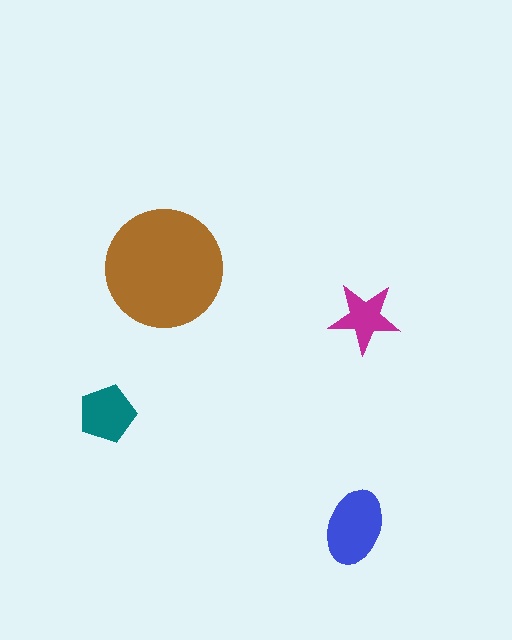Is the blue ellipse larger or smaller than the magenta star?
Larger.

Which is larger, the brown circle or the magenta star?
The brown circle.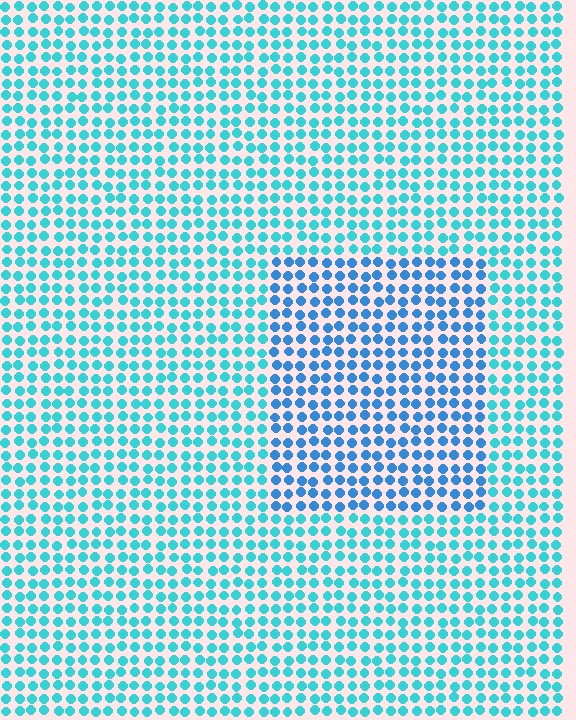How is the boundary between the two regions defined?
The boundary is defined purely by a slight shift in hue (about 28 degrees). Spacing, size, and orientation are identical on both sides.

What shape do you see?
I see a rectangle.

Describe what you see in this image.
The image is filled with small cyan elements in a uniform arrangement. A rectangle-shaped region is visible where the elements are tinted to a slightly different hue, forming a subtle color boundary.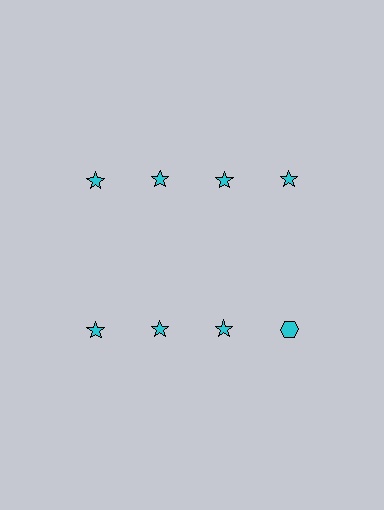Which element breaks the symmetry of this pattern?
The cyan hexagon in the second row, second from right column breaks the symmetry. All other shapes are cyan stars.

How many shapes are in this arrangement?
There are 8 shapes arranged in a grid pattern.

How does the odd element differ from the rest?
It has a different shape: hexagon instead of star.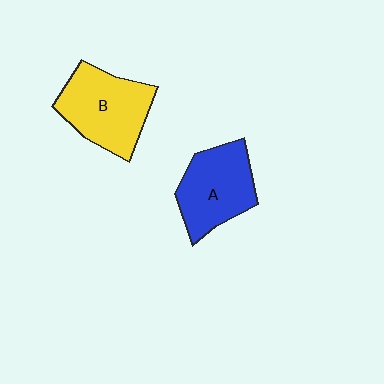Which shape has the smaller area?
Shape A (blue).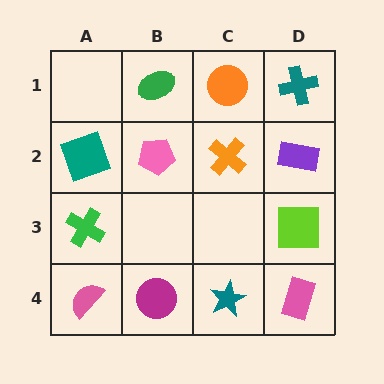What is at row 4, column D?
A pink rectangle.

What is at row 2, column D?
A purple rectangle.